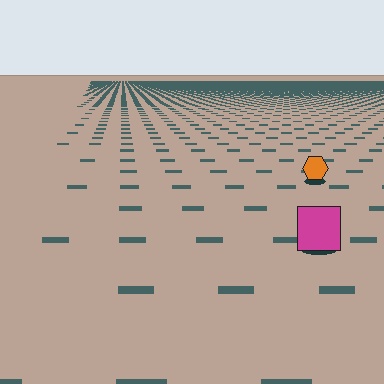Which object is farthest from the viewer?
The orange hexagon is farthest from the viewer. It appears smaller and the ground texture around it is denser.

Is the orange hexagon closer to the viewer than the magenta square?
No. The magenta square is closer — you can tell from the texture gradient: the ground texture is coarser near it.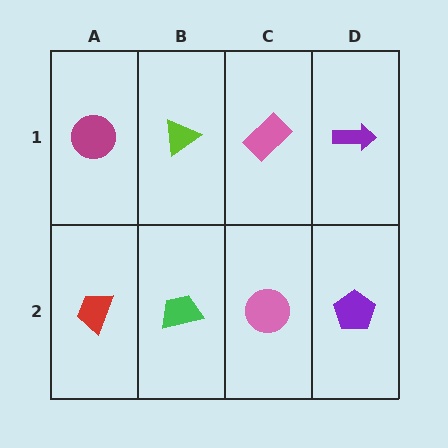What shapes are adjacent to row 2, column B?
A lime triangle (row 1, column B), a red trapezoid (row 2, column A), a pink circle (row 2, column C).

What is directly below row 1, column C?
A pink circle.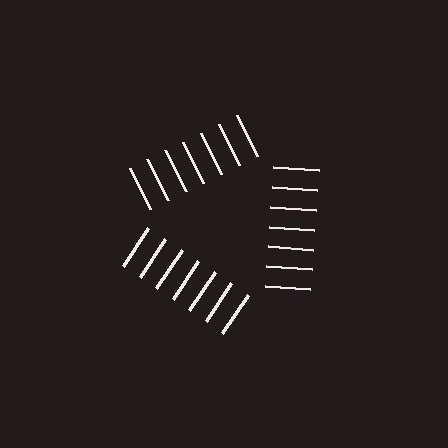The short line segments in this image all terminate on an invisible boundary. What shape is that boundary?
An illusory triangle — the line segments terminate on its edges but no continuous stroke is drawn.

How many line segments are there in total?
21 — 7 along each of the 3 edges.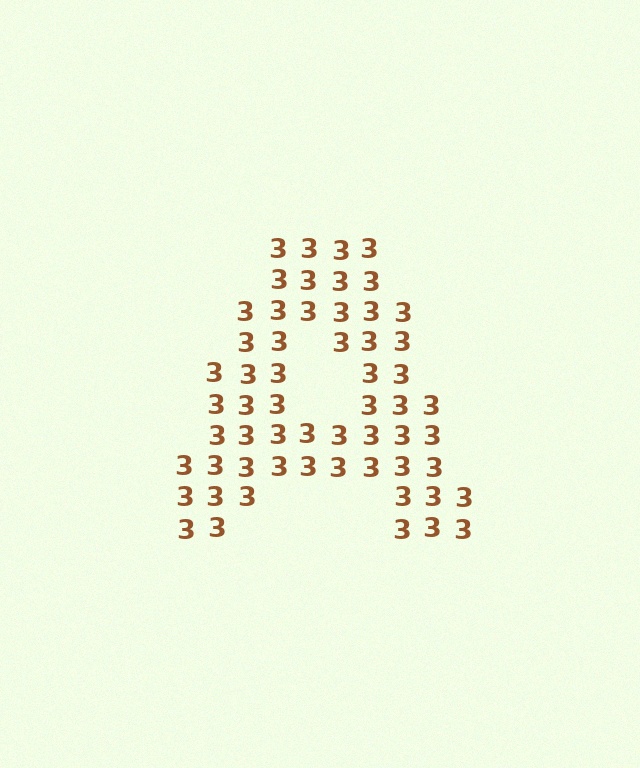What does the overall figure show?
The overall figure shows the letter A.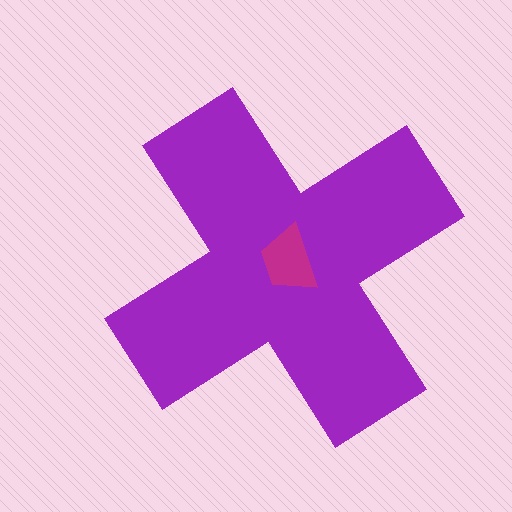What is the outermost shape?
The purple cross.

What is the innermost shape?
The magenta trapezoid.